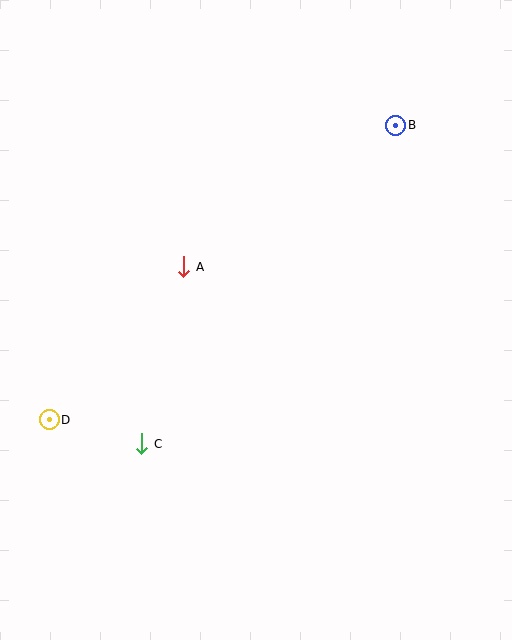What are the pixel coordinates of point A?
Point A is at (184, 267).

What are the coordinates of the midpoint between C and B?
The midpoint between C and B is at (269, 285).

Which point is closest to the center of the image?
Point A at (184, 267) is closest to the center.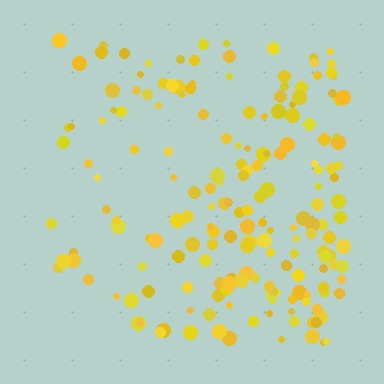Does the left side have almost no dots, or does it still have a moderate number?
Still a moderate number, just noticeably fewer than the right.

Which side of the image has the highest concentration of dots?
The right.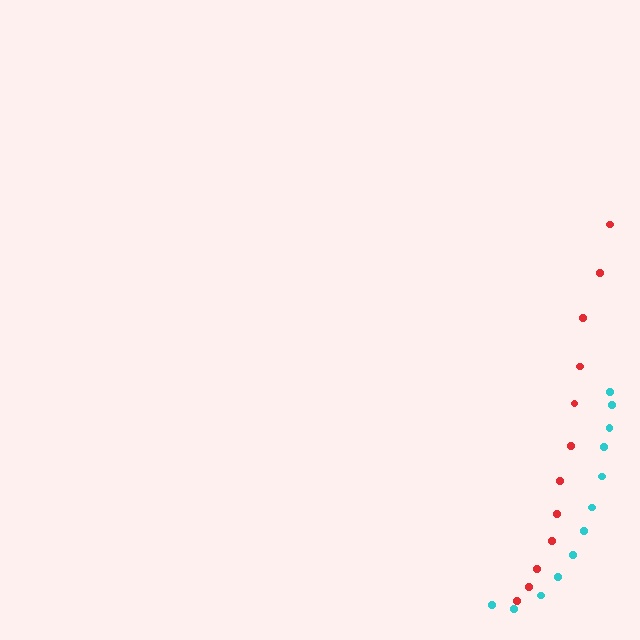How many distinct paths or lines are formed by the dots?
There are 2 distinct paths.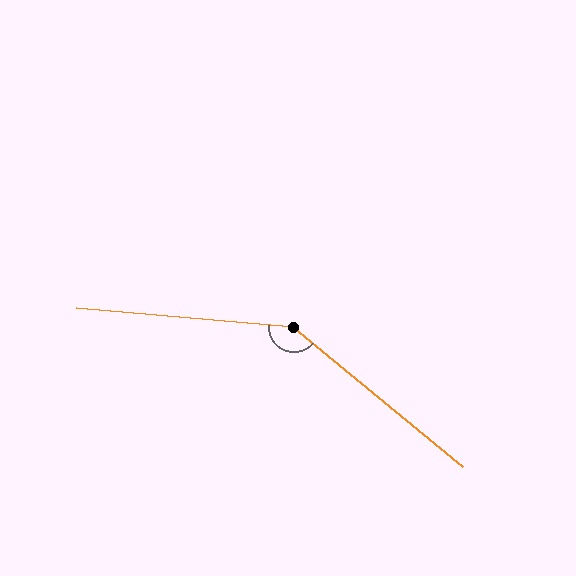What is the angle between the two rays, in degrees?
Approximately 146 degrees.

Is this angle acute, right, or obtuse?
It is obtuse.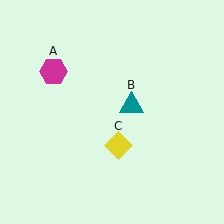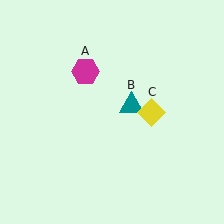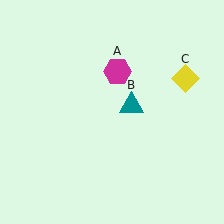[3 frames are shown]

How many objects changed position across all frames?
2 objects changed position: magenta hexagon (object A), yellow diamond (object C).